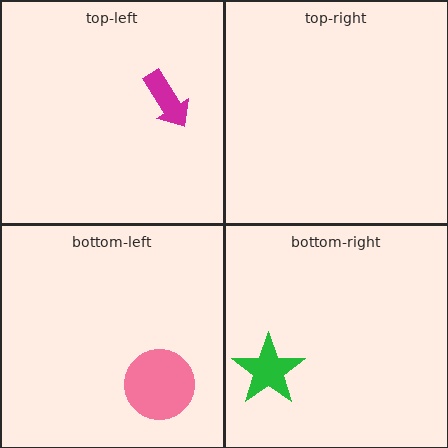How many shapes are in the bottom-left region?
1.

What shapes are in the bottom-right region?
The green star.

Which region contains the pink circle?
The bottom-left region.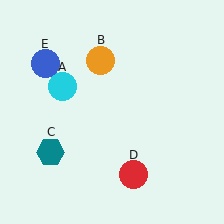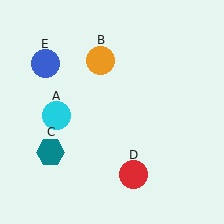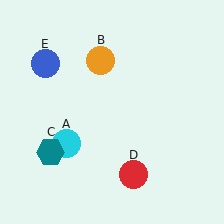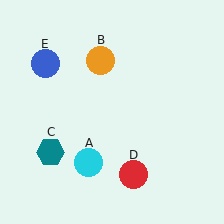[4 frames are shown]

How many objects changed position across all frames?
1 object changed position: cyan circle (object A).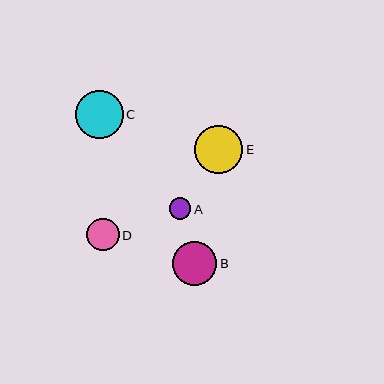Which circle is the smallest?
Circle A is the smallest with a size of approximately 22 pixels.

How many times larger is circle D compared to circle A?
Circle D is approximately 1.5 times the size of circle A.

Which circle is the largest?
Circle E is the largest with a size of approximately 48 pixels.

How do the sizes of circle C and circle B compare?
Circle C and circle B are approximately the same size.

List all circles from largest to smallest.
From largest to smallest: E, C, B, D, A.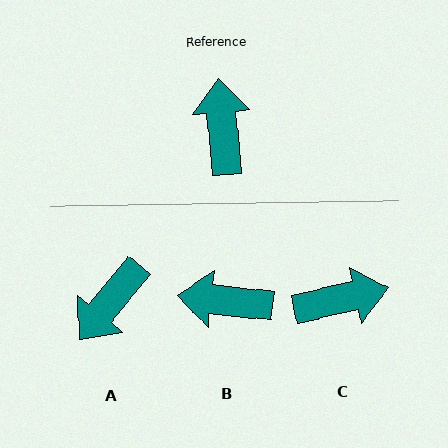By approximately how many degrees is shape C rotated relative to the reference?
Approximately 83 degrees clockwise.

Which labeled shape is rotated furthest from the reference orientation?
A, about 135 degrees away.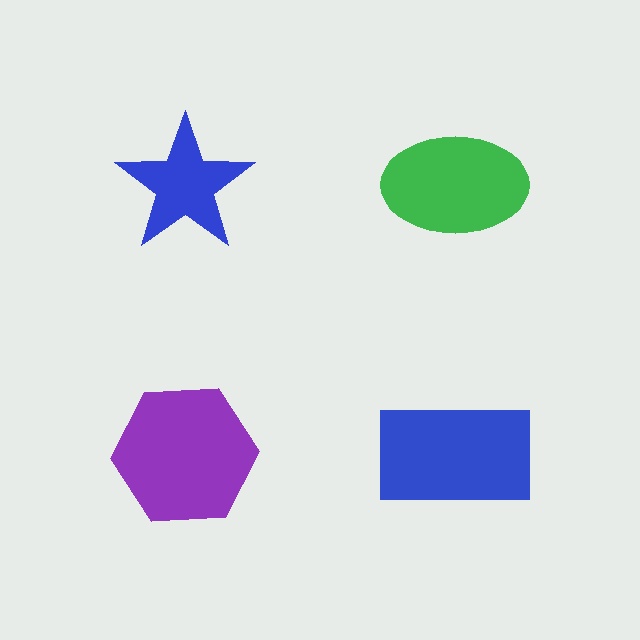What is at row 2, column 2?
A blue rectangle.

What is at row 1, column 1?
A blue star.